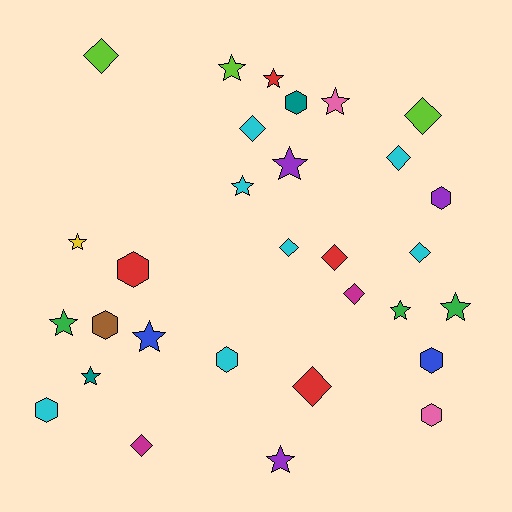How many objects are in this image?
There are 30 objects.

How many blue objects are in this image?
There are 2 blue objects.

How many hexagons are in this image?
There are 8 hexagons.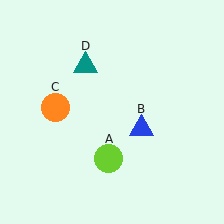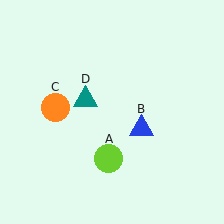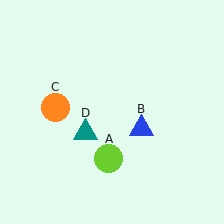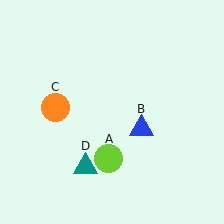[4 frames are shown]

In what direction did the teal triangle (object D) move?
The teal triangle (object D) moved down.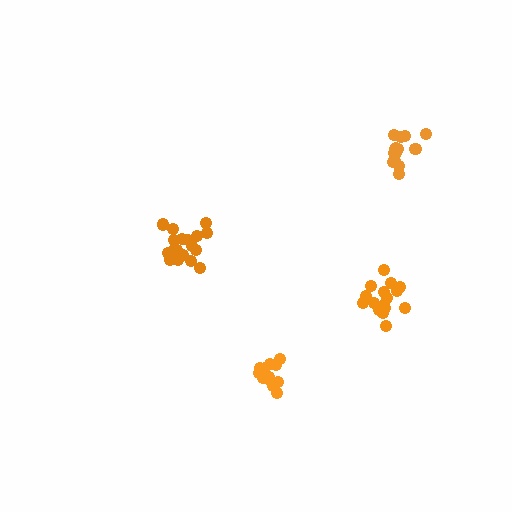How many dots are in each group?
Group 1: 15 dots, Group 2: 12 dots, Group 3: 18 dots, Group 4: 16 dots (61 total).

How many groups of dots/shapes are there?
There are 4 groups.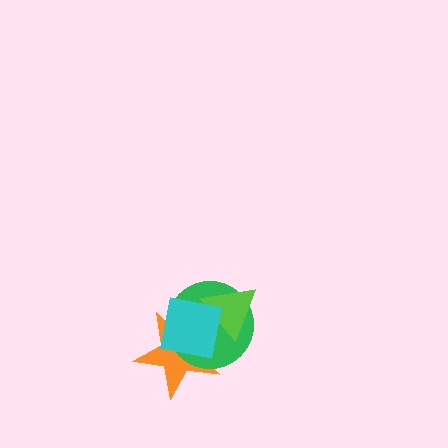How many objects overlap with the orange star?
3 objects overlap with the orange star.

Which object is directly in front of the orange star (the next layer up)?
The green circle is directly in front of the orange star.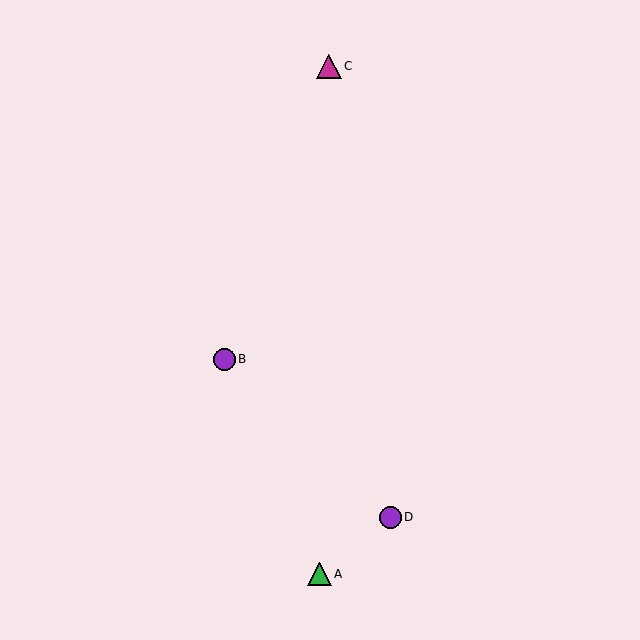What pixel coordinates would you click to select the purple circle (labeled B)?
Click at (224, 359) to select the purple circle B.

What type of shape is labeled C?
Shape C is a magenta triangle.